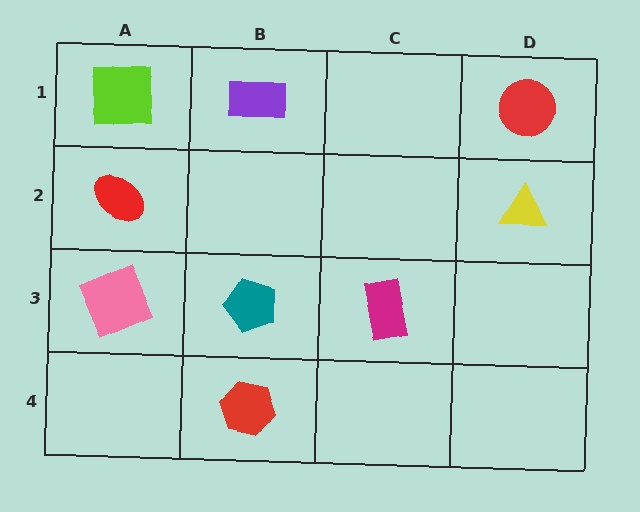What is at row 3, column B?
A teal pentagon.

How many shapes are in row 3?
3 shapes.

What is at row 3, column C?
A magenta rectangle.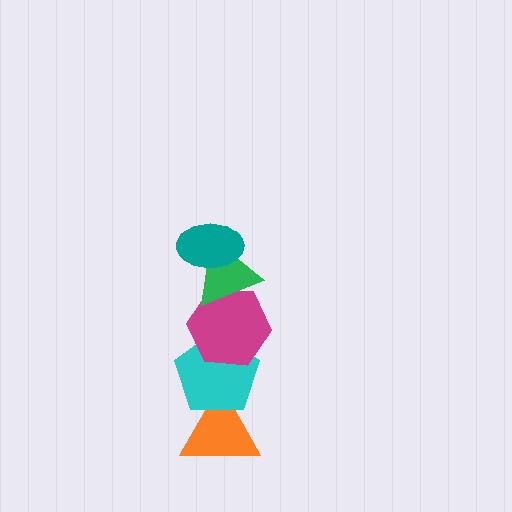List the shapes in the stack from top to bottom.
From top to bottom: the teal ellipse, the green triangle, the magenta hexagon, the cyan pentagon, the orange triangle.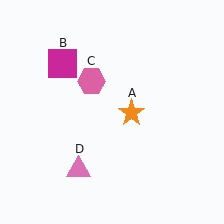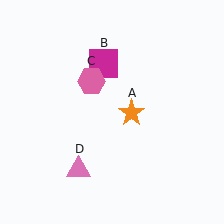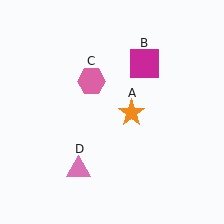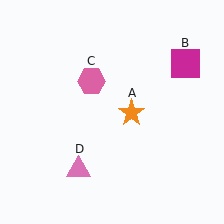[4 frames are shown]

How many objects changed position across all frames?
1 object changed position: magenta square (object B).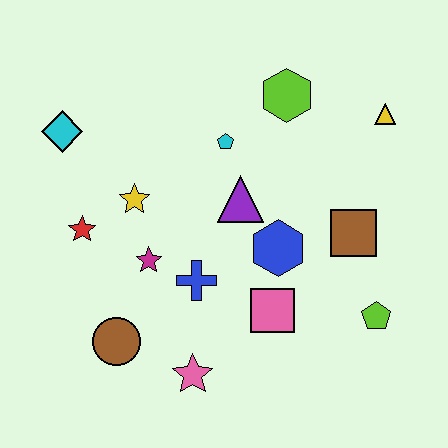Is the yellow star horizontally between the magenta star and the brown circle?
Yes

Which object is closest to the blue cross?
The magenta star is closest to the blue cross.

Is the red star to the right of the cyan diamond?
Yes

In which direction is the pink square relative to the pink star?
The pink square is to the right of the pink star.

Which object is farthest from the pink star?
The yellow triangle is farthest from the pink star.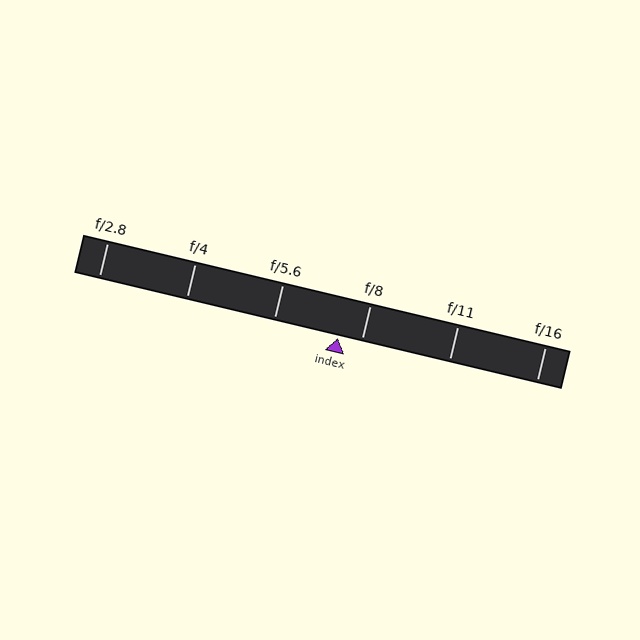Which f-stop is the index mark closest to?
The index mark is closest to f/8.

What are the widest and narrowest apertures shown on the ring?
The widest aperture shown is f/2.8 and the narrowest is f/16.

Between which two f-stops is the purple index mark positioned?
The index mark is between f/5.6 and f/8.